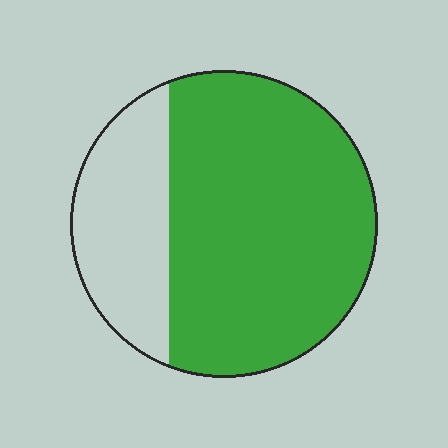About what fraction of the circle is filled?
About three quarters (3/4).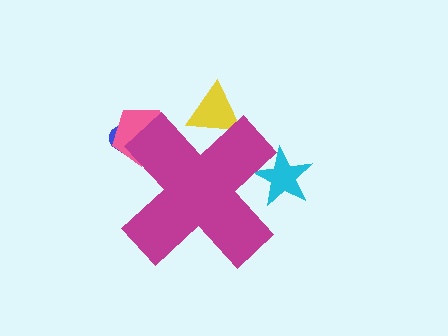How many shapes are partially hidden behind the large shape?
4 shapes are partially hidden.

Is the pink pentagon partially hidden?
Yes, the pink pentagon is partially hidden behind the magenta cross.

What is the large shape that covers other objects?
A magenta cross.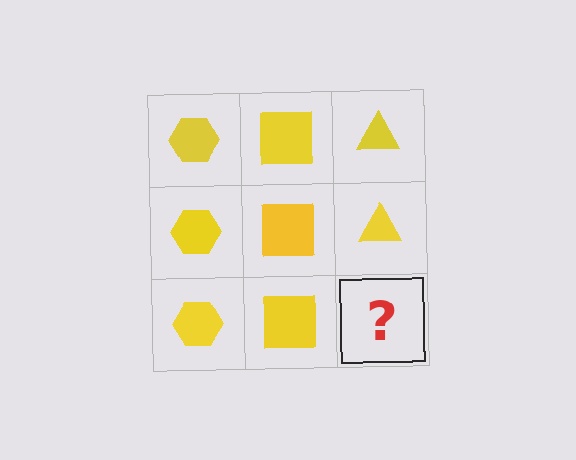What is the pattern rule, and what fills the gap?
The rule is that each column has a consistent shape. The gap should be filled with a yellow triangle.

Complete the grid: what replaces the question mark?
The question mark should be replaced with a yellow triangle.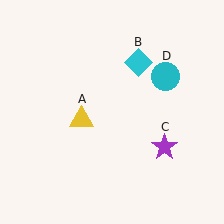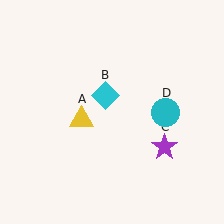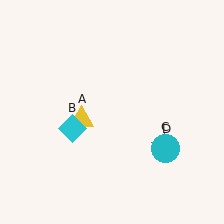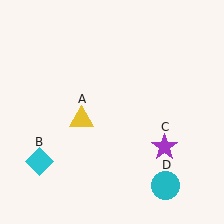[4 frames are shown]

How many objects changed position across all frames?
2 objects changed position: cyan diamond (object B), cyan circle (object D).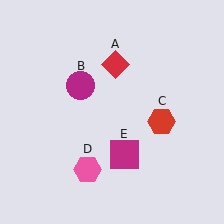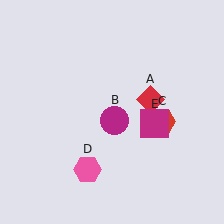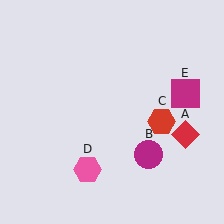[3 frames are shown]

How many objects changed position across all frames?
3 objects changed position: red diamond (object A), magenta circle (object B), magenta square (object E).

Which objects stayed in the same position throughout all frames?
Red hexagon (object C) and pink hexagon (object D) remained stationary.